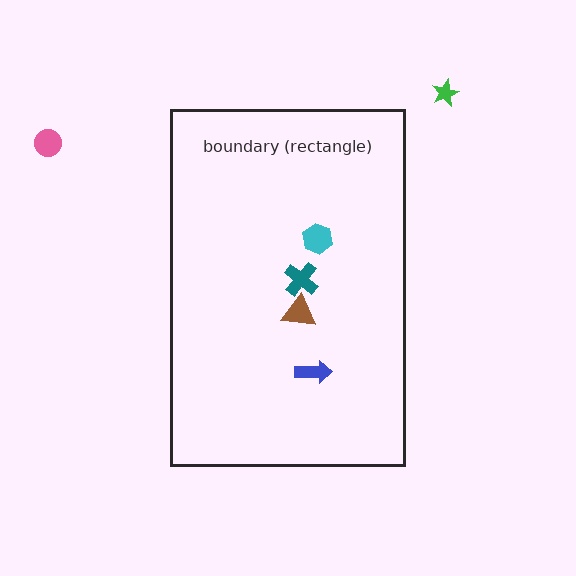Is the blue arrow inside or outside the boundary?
Inside.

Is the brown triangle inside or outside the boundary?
Inside.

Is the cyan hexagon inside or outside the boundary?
Inside.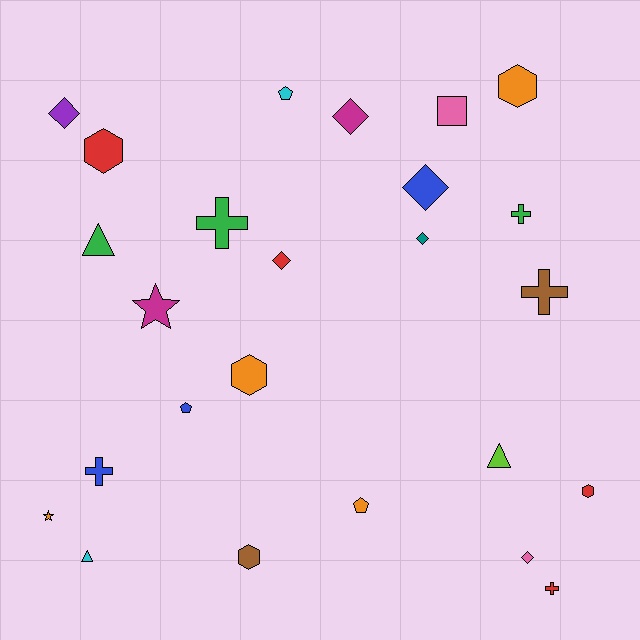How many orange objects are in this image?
There are 4 orange objects.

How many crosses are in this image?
There are 5 crosses.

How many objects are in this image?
There are 25 objects.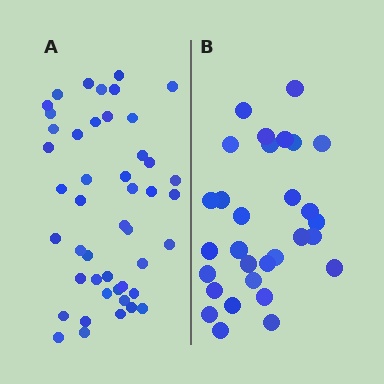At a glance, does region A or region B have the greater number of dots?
Region A (the left region) has more dots.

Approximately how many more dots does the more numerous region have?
Region A has approximately 15 more dots than region B.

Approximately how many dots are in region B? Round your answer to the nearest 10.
About 30 dots.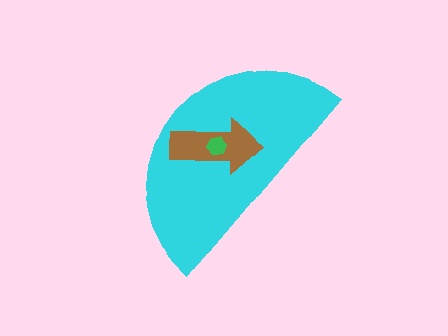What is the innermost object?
The green hexagon.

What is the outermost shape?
The cyan semicircle.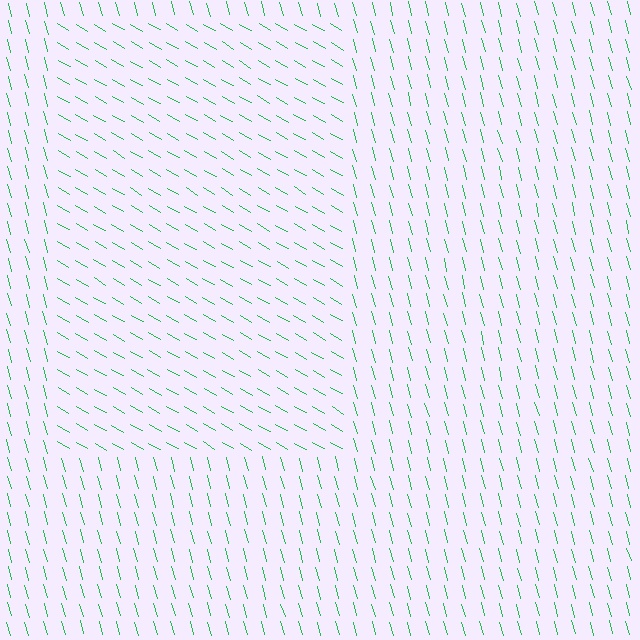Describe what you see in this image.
The image is filled with small green line segments. A rectangle region in the image has lines oriented differently from the surrounding lines, creating a visible texture boundary.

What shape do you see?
I see a rectangle.